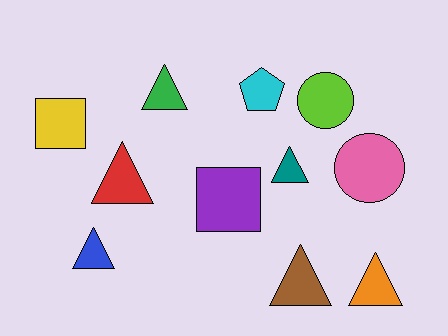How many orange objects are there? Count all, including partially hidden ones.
There is 1 orange object.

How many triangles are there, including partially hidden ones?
There are 6 triangles.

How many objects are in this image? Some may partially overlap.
There are 11 objects.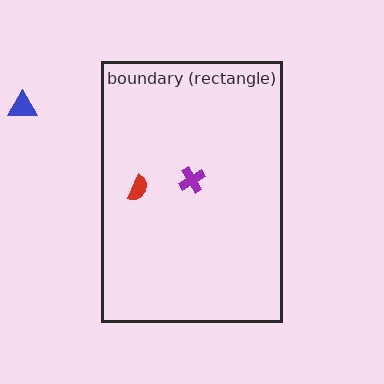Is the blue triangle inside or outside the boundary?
Outside.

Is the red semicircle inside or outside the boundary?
Inside.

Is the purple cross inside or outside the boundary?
Inside.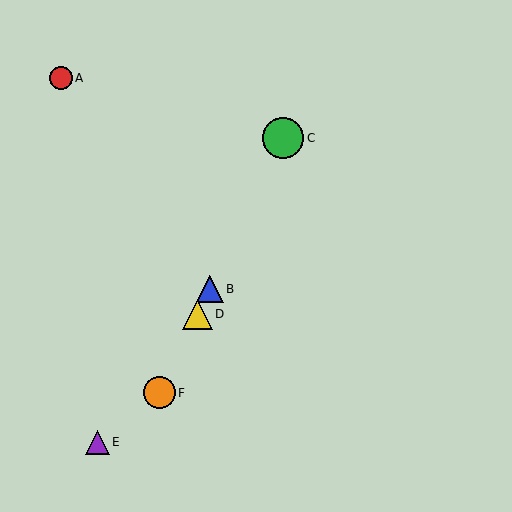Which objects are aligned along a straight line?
Objects B, C, D, F are aligned along a straight line.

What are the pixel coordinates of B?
Object B is at (210, 289).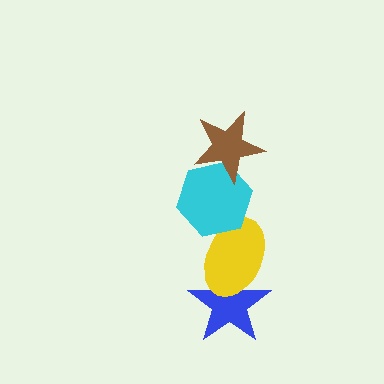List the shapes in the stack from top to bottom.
From top to bottom: the brown star, the cyan hexagon, the yellow ellipse, the blue star.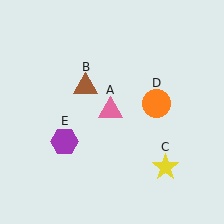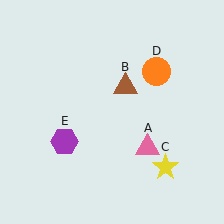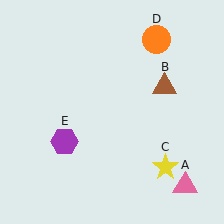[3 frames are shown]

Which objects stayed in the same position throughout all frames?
Yellow star (object C) and purple hexagon (object E) remained stationary.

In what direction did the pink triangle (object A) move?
The pink triangle (object A) moved down and to the right.